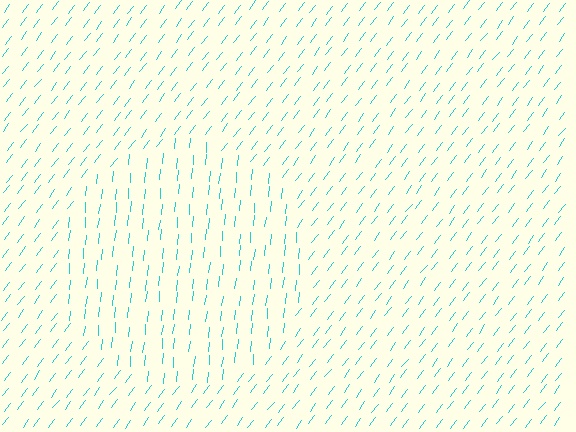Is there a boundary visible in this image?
Yes, there is a texture boundary formed by a change in line orientation.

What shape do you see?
I see a circle.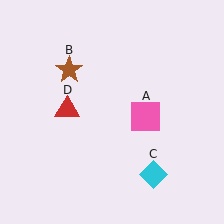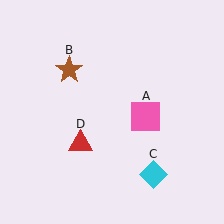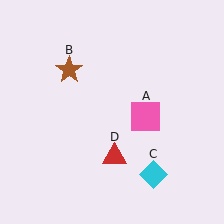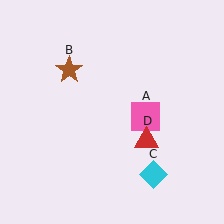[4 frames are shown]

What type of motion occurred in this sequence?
The red triangle (object D) rotated counterclockwise around the center of the scene.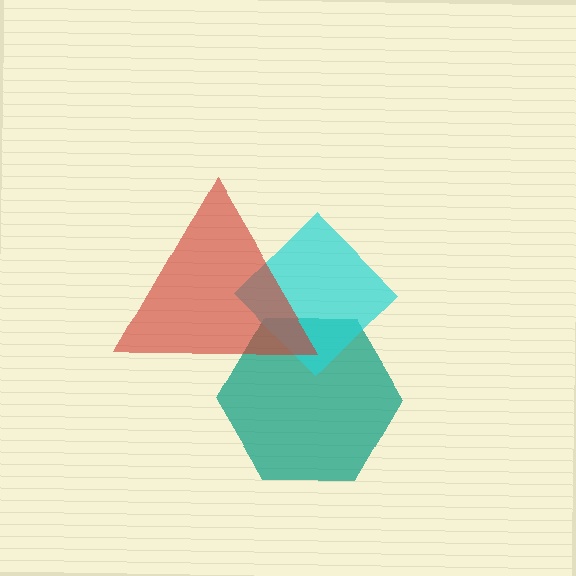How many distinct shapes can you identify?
There are 3 distinct shapes: a teal hexagon, a cyan diamond, a red triangle.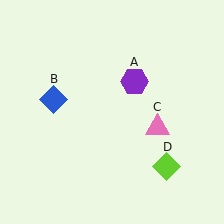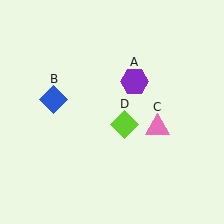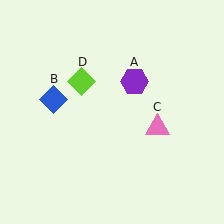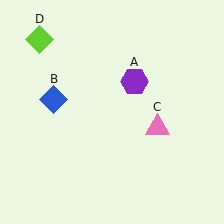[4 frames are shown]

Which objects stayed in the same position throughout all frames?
Purple hexagon (object A) and blue diamond (object B) and pink triangle (object C) remained stationary.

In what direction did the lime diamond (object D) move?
The lime diamond (object D) moved up and to the left.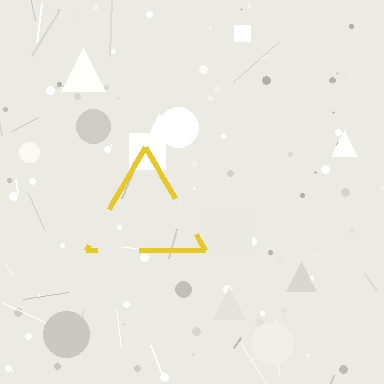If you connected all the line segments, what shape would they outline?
They would outline a triangle.